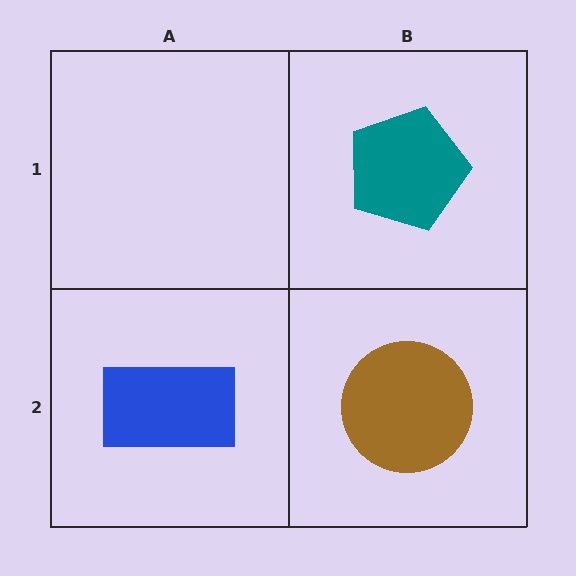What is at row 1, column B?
A teal pentagon.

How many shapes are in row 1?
1 shape.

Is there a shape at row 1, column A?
No, that cell is empty.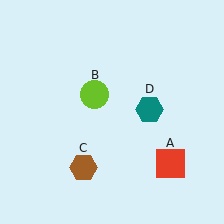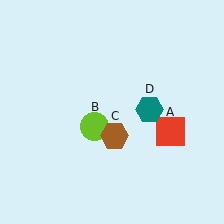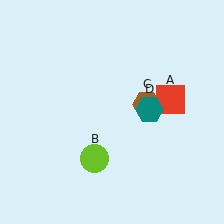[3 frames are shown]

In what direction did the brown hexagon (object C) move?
The brown hexagon (object C) moved up and to the right.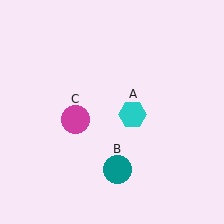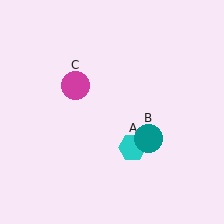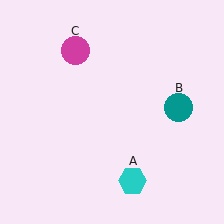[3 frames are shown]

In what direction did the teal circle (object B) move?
The teal circle (object B) moved up and to the right.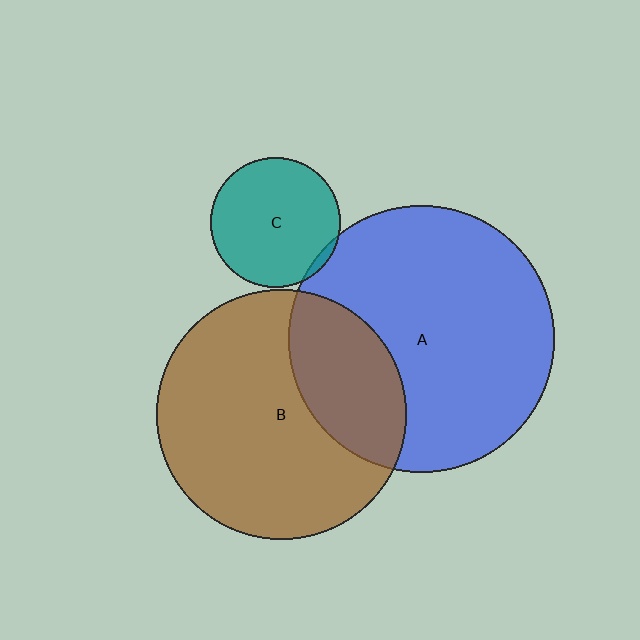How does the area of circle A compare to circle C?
Approximately 4.2 times.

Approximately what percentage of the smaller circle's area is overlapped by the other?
Approximately 30%.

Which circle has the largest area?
Circle A (blue).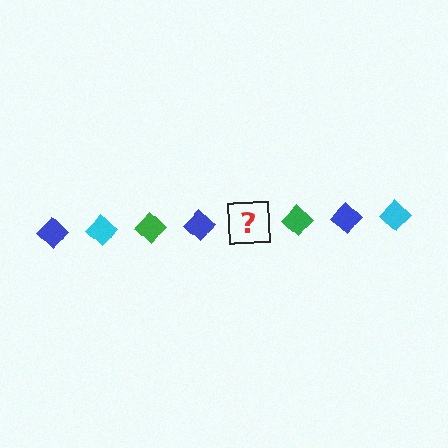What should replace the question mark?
The question mark should be replaced with a cyan diamond.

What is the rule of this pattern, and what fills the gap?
The rule is that the pattern cycles through blue, cyan, green diamonds. The gap should be filled with a cyan diamond.